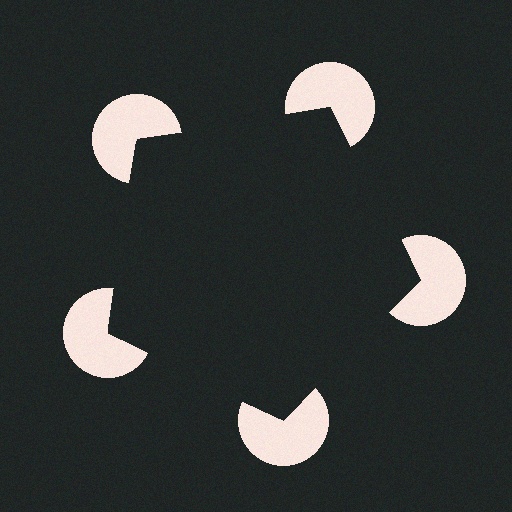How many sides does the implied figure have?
5 sides.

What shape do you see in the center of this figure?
An illusory pentagon — its edges are inferred from the aligned wedge cuts in the pac-man discs, not physically drawn.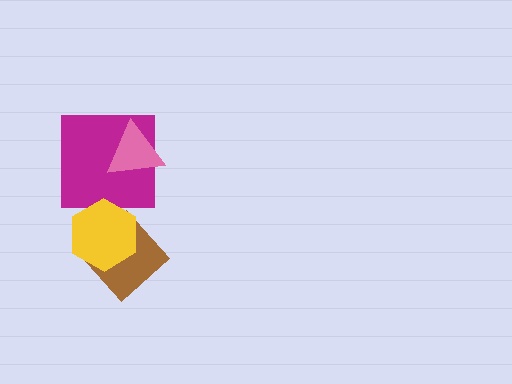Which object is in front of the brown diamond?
The yellow hexagon is in front of the brown diamond.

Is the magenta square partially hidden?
Yes, it is partially covered by another shape.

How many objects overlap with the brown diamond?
1 object overlaps with the brown diamond.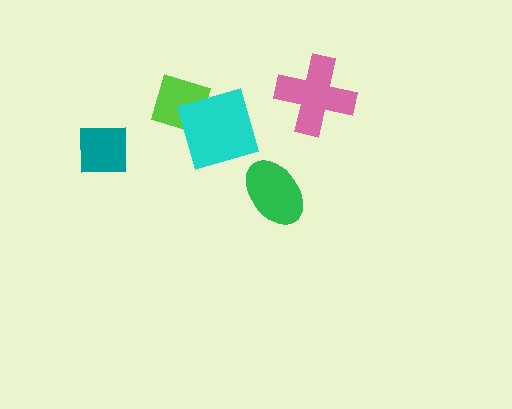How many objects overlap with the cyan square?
1 object overlaps with the cyan square.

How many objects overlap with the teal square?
0 objects overlap with the teal square.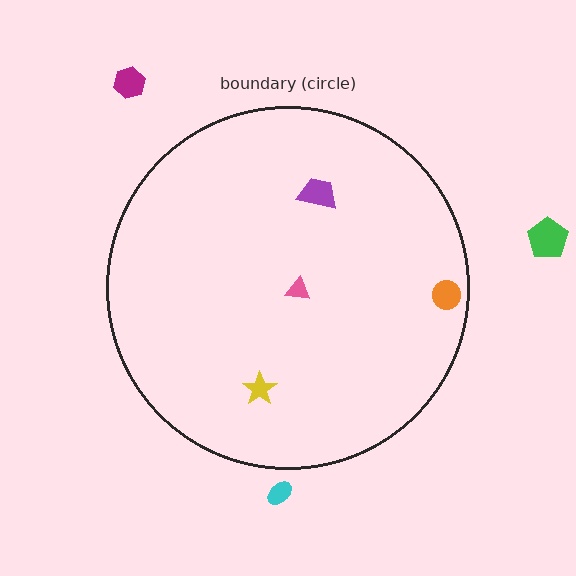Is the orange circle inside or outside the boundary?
Inside.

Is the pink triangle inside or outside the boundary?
Inside.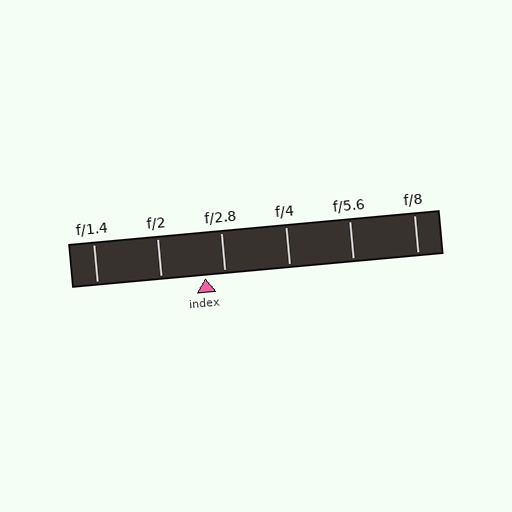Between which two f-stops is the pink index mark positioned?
The index mark is between f/2 and f/2.8.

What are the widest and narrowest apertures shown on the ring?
The widest aperture shown is f/1.4 and the narrowest is f/8.